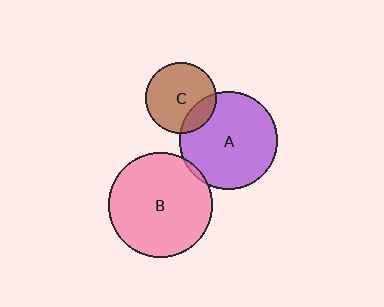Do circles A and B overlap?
Yes.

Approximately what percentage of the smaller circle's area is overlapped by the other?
Approximately 5%.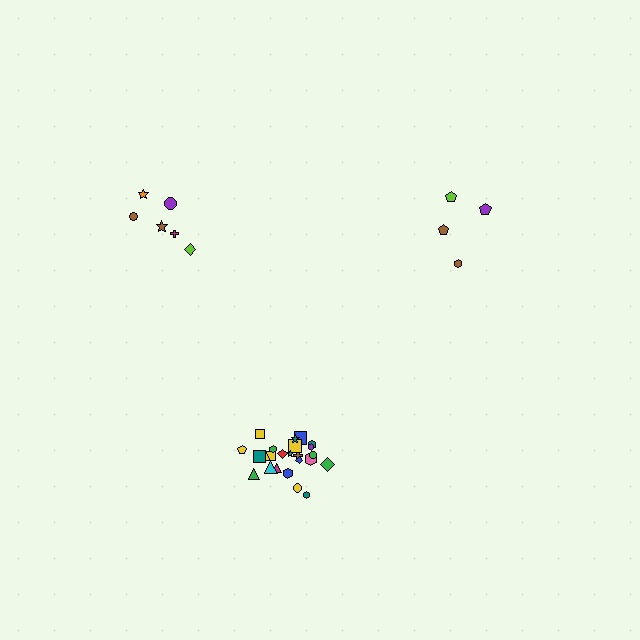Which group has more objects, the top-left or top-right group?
The top-left group.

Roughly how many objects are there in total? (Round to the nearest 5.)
Roughly 35 objects in total.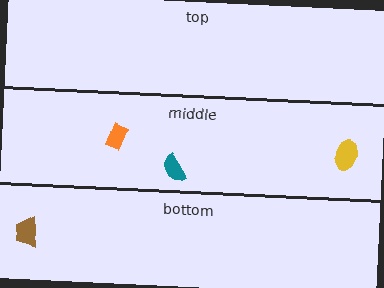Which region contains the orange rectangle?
The middle region.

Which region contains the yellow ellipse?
The middle region.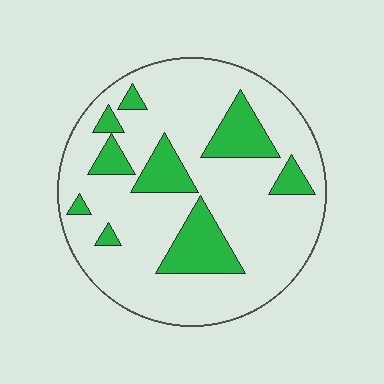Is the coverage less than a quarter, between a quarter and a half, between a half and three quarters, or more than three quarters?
Less than a quarter.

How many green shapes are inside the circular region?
9.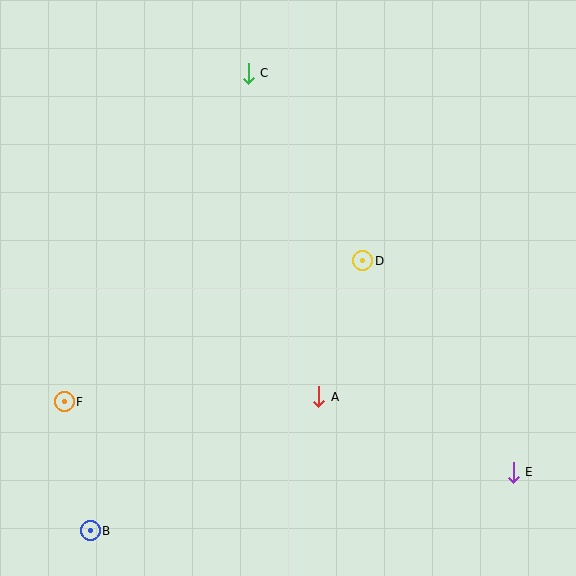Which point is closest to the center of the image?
Point D at (363, 261) is closest to the center.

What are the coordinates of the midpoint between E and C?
The midpoint between E and C is at (381, 273).